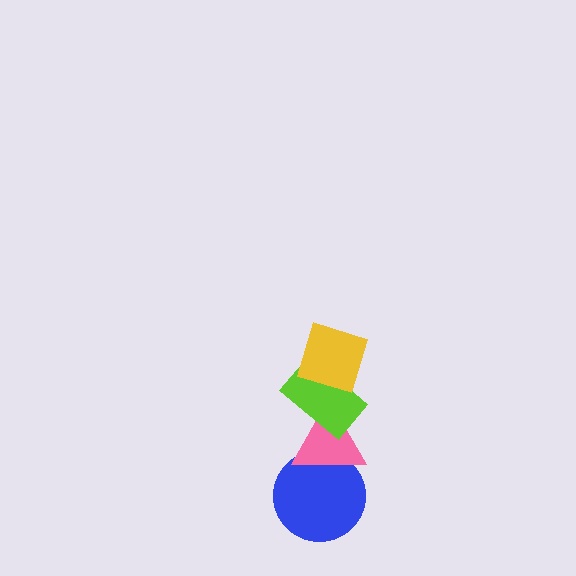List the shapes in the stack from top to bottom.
From top to bottom: the yellow diamond, the lime rectangle, the pink triangle, the blue circle.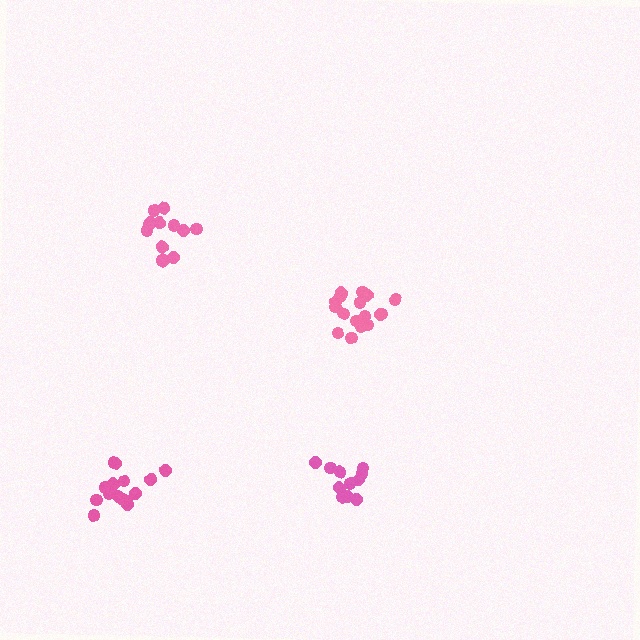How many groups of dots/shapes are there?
There are 4 groups.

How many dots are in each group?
Group 1: 11 dots, Group 2: 17 dots, Group 3: 16 dots, Group 4: 13 dots (57 total).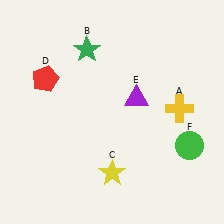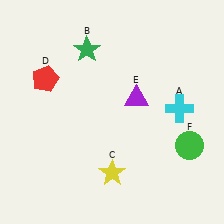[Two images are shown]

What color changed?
The cross (A) changed from yellow in Image 1 to cyan in Image 2.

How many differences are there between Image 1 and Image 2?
There is 1 difference between the two images.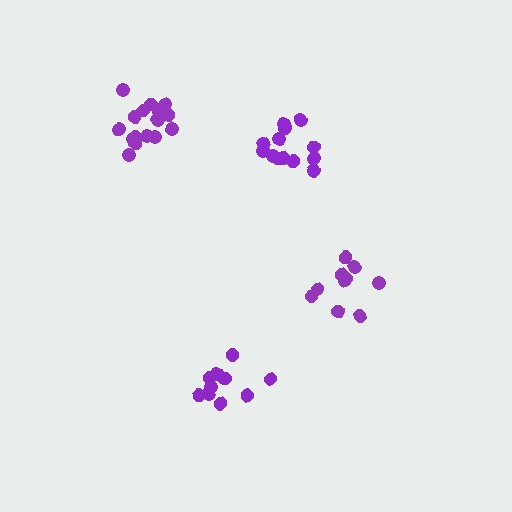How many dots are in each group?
Group 1: 10 dots, Group 2: 16 dots, Group 3: 13 dots, Group 4: 10 dots (49 total).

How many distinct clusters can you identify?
There are 4 distinct clusters.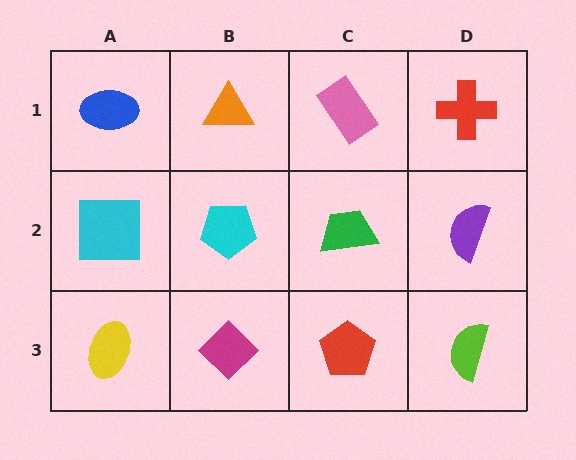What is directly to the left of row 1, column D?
A pink rectangle.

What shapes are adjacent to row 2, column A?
A blue ellipse (row 1, column A), a yellow ellipse (row 3, column A), a cyan pentagon (row 2, column B).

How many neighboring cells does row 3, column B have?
3.